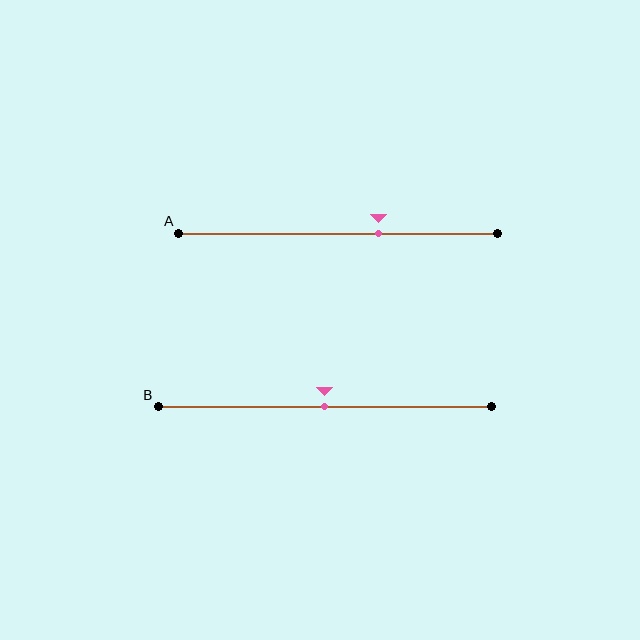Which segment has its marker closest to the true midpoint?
Segment B has its marker closest to the true midpoint.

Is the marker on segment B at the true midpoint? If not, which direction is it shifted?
Yes, the marker on segment B is at the true midpoint.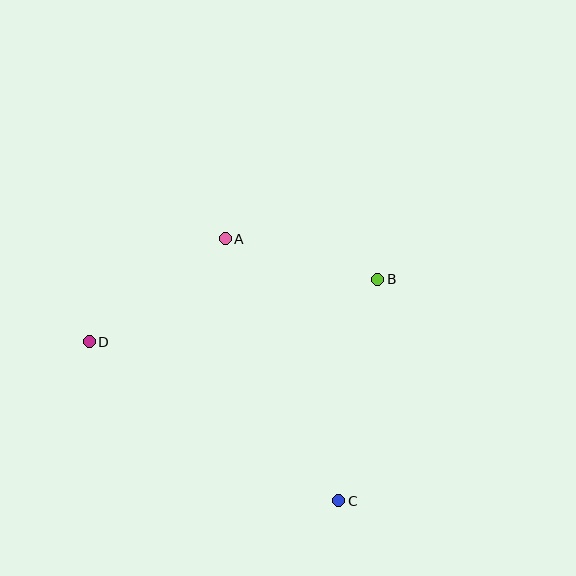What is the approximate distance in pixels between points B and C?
The distance between B and C is approximately 225 pixels.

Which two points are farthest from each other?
Points C and D are farthest from each other.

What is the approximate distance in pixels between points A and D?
The distance between A and D is approximately 171 pixels.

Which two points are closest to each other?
Points A and B are closest to each other.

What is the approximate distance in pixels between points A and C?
The distance between A and C is approximately 286 pixels.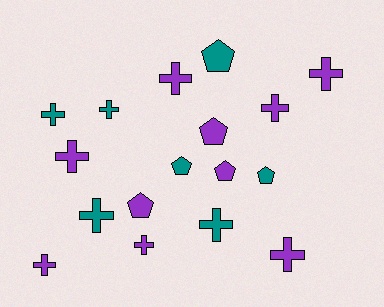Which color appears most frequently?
Purple, with 10 objects.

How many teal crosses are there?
There are 4 teal crosses.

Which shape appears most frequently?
Cross, with 11 objects.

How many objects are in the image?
There are 17 objects.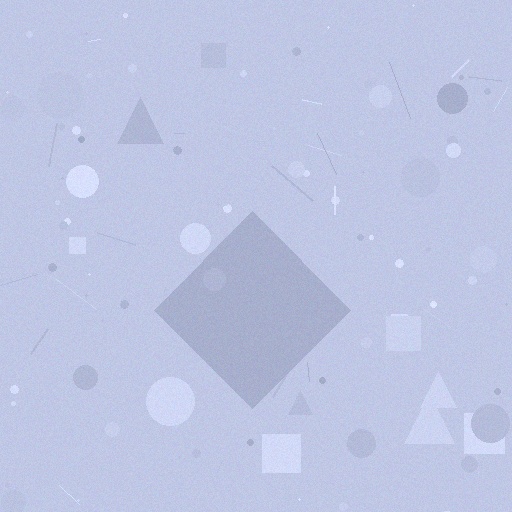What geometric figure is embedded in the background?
A diamond is embedded in the background.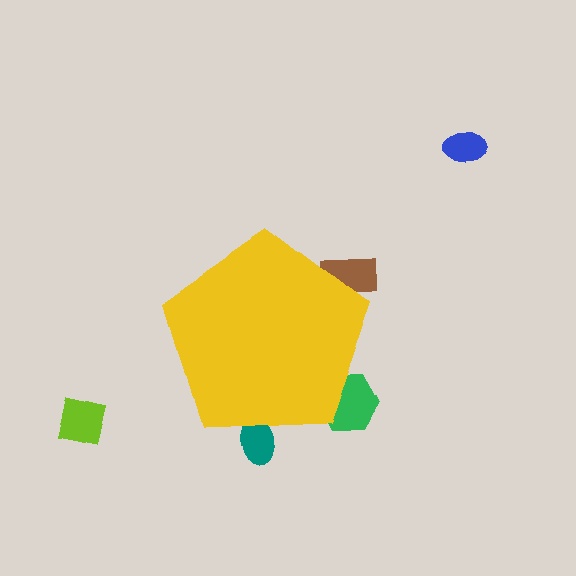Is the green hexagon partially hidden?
Yes, the green hexagon is partially hidden behind the yellow pentagon.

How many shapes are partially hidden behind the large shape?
3 shapes are partially hidden.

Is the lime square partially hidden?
No, the lime square is fully visible.